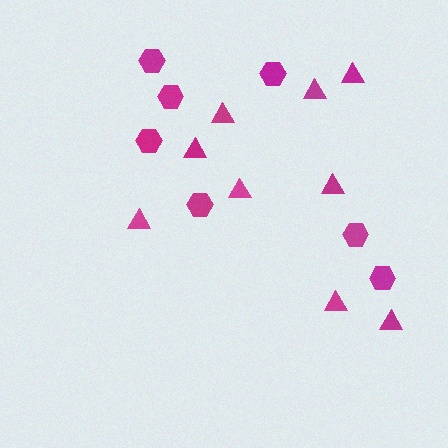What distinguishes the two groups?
There are 2 groups: one group of hexagons (7) and one group of triangles (9).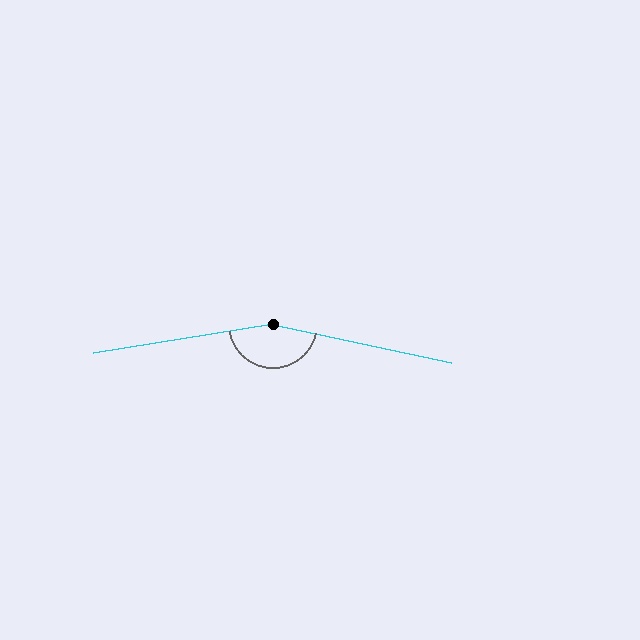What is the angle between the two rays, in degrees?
Approximately 159 degrees.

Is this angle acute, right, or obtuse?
It is obtuse.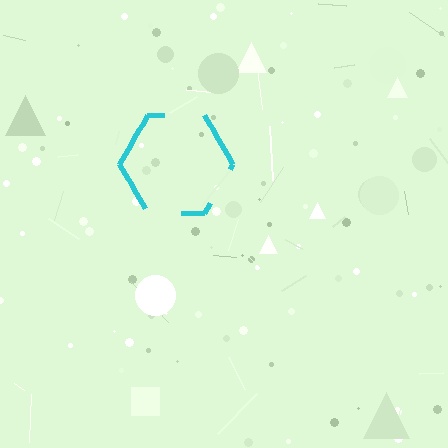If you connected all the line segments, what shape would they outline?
They would outline a hexagon.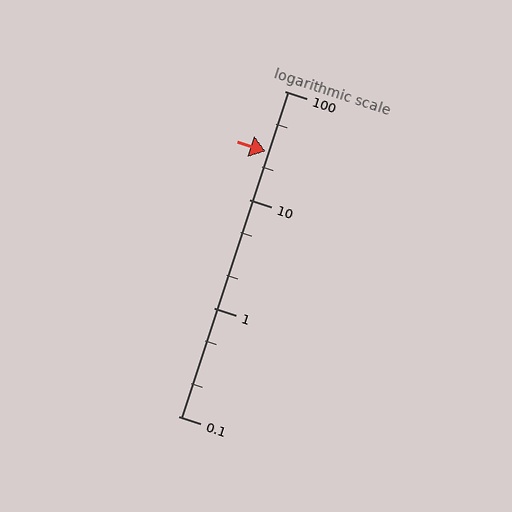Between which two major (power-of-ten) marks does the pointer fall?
The pointer is between 10 and 100.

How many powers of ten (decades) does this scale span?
The scale spans 3 decades, from 0.1 to 100.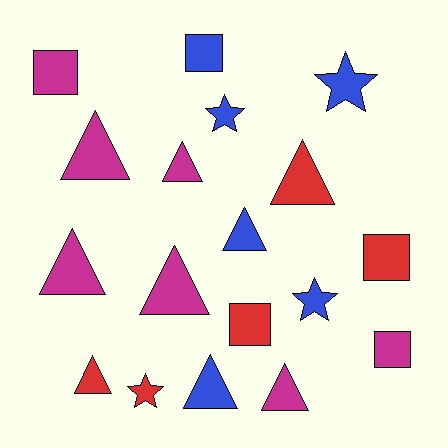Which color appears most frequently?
Magenta, with 7 objects.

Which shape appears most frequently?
Triangle, with 9 objects.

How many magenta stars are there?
There are no magenta stars.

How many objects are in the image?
There are 18 objects.